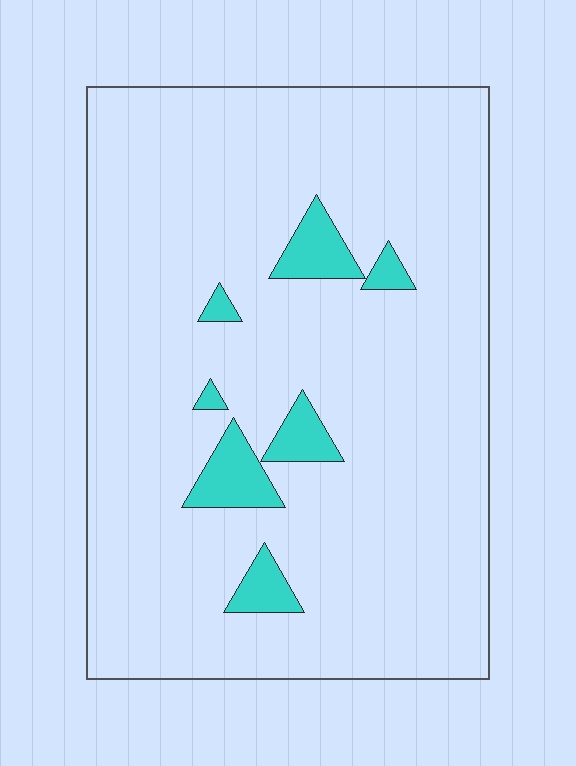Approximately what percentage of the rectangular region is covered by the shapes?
Approximately 10%.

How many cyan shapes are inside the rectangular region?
7.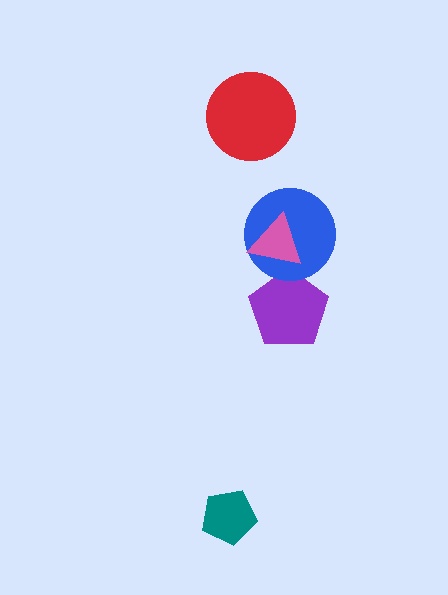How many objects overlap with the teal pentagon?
0 objects overlap with the teal pentagon.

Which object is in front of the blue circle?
The pink triangle is in front of the blue circle.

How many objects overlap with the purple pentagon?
1 object overlaps with the purple pentagon.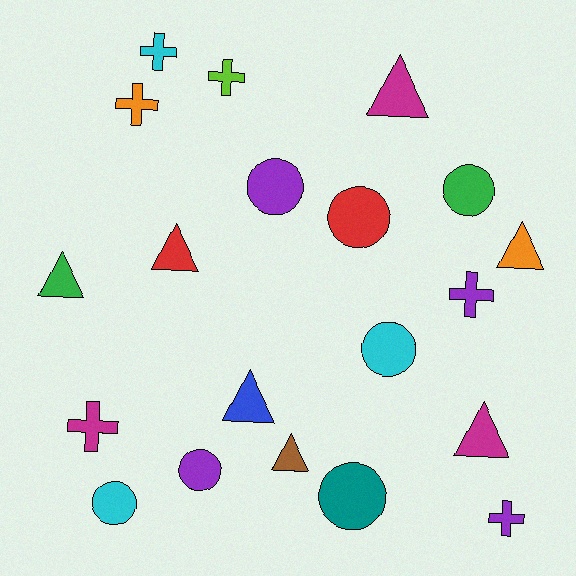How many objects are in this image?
There are 20 objects.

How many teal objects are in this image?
There is 1 teal object.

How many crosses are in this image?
There are 6 crosses.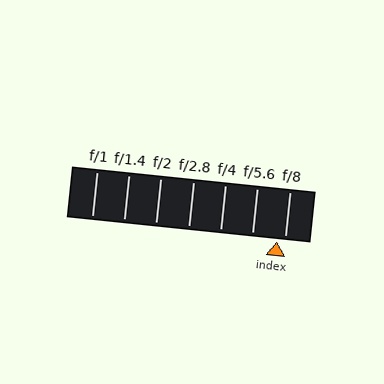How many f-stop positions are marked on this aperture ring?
There are 7 f-stop positions marked.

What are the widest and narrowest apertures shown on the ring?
The widest aperture shown is f/1 and the narrowest is f/8.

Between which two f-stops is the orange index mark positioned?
The index mark is between f/5.6 and f/8.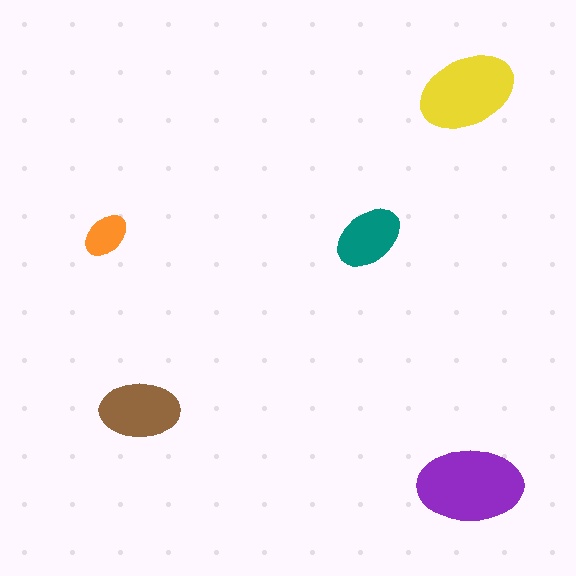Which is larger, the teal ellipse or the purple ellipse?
The purple one.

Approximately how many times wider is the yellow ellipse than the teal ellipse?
About 1.5 times wider.